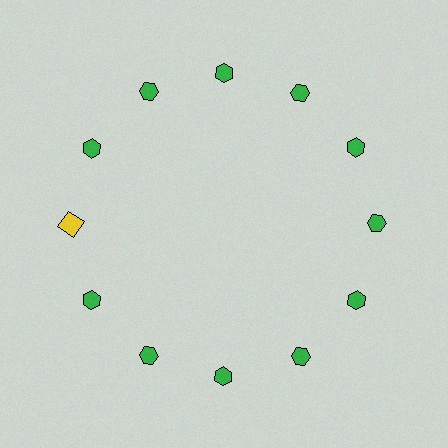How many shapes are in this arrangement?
There are 12 shapes arranged in a ring pattern.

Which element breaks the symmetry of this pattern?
The yellow square at roughly the 9 o'clock position breaks the symmetry. All other shapes are green hexagons.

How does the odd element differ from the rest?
It differs in both color (yellow instead of green) and shape (square instead of hexagon).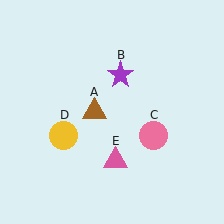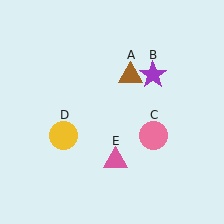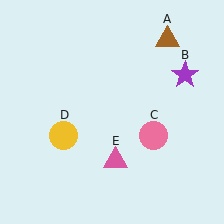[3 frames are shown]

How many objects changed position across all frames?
2 objects changed position: brown triangle (object A), purple star (object B).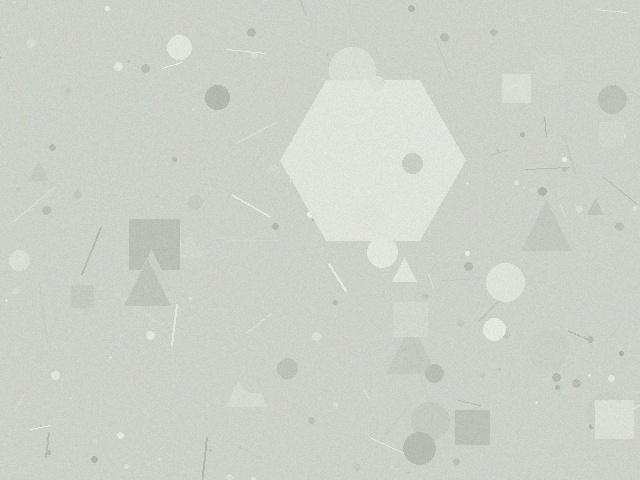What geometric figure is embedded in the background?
A hexagon is embedded in the background.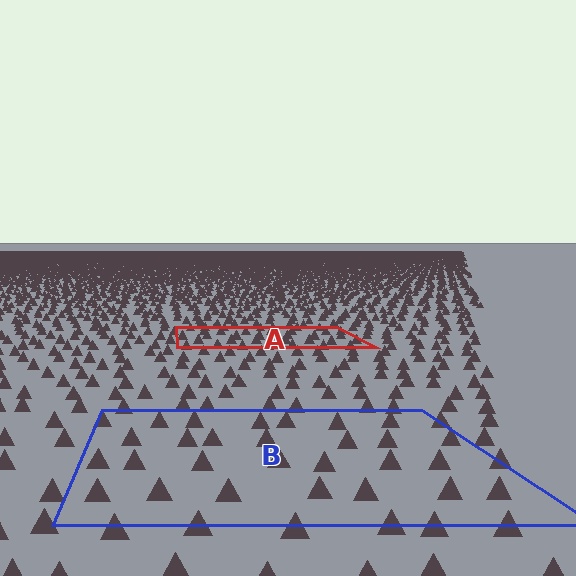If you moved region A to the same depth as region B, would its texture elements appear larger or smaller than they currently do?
They would appear larger. At a closer depth, the same texture elements are projected at a bigger on-screen size.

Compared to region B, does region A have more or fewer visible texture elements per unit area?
Region A has more texture elements per unit area — they are packed more densely because it is farther away.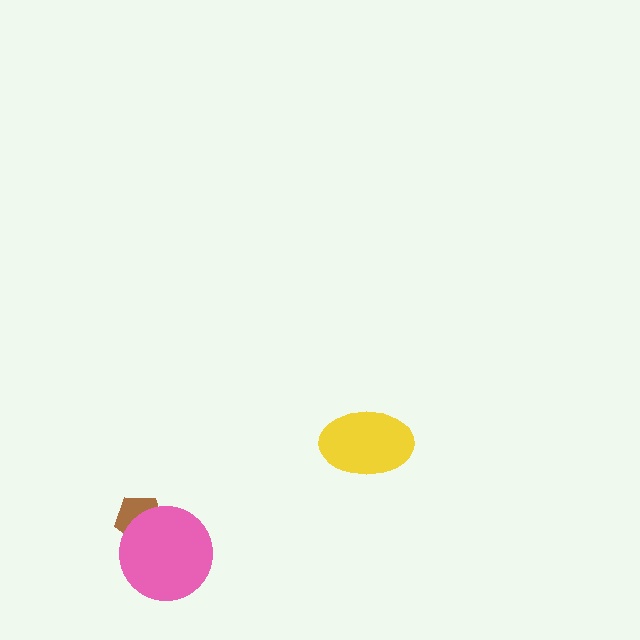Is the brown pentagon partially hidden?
Yes, it is partially covered by another shape.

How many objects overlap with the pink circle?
1 object overlaps with the pink circle.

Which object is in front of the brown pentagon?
The pink circle is in front of the brown pentagon.